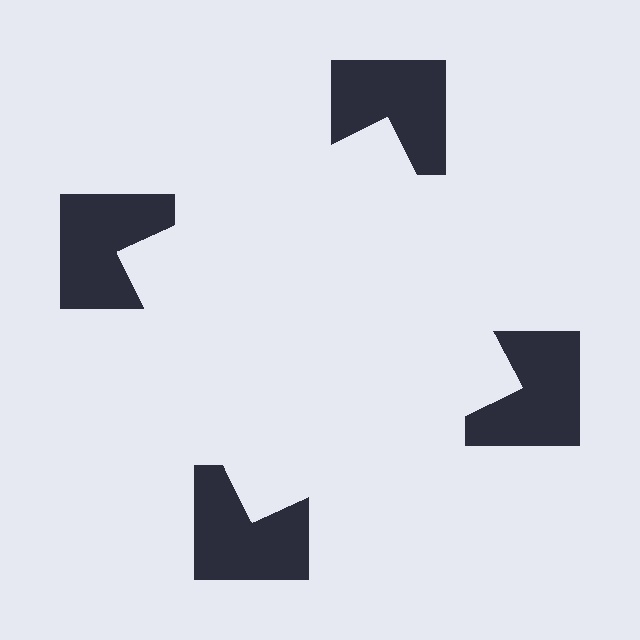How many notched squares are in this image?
There are 4 — one at each vertex of the illusory square.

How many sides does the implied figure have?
4 sides.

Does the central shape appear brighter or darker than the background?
It typically appears slightly brighter than the background, even though no actual brightness change is drawn.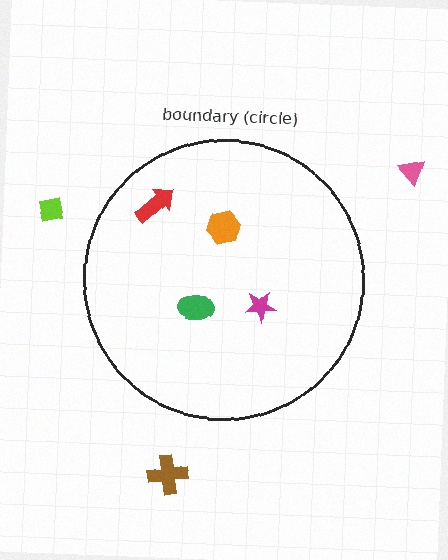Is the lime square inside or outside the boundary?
Outside.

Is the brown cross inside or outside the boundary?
Outside.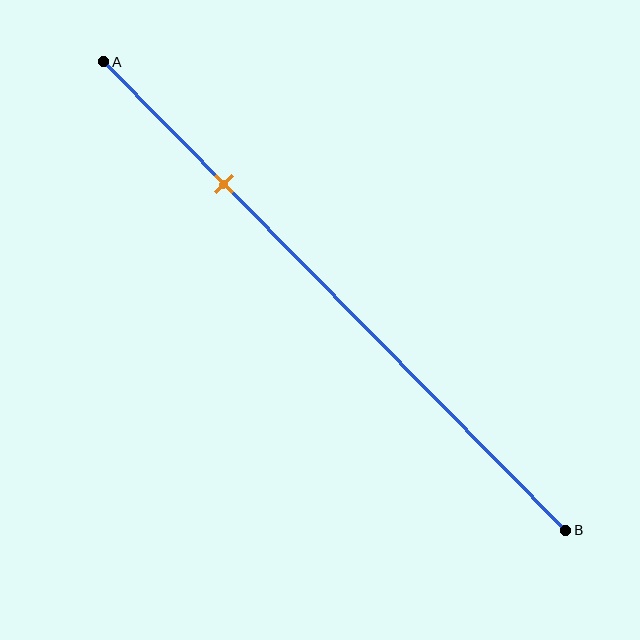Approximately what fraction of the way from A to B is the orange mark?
The orange mark is approximately 25% of the way from A to B.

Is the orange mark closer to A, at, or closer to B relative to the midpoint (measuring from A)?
The orange mark is closer to point A than the midpoint of segment AB.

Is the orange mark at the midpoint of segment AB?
No, the mark is at about 25% from A, not at the 50% midpoint.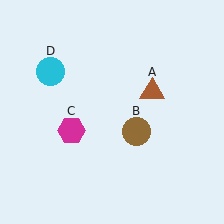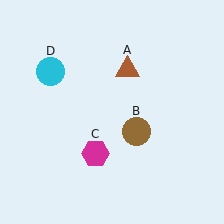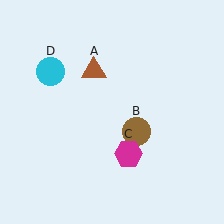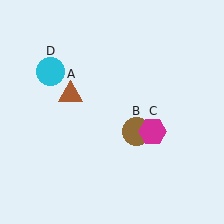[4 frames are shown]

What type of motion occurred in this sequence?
The brown triangle (object A), magenta hexagon (object C) rotated counterclockwise around the center of the scene.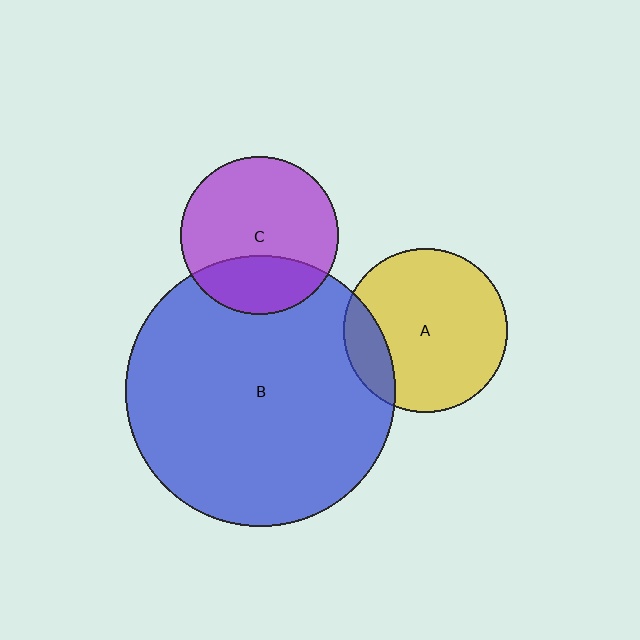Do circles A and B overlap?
Yes.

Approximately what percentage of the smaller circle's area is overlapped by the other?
Approximately 15%.